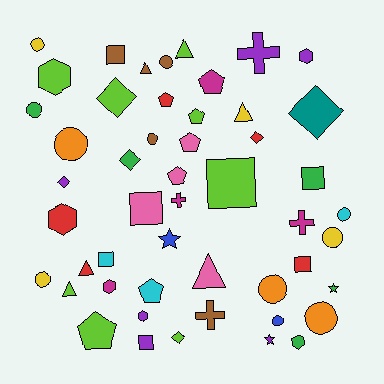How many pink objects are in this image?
There are 4 pink objects.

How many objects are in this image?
There are 50 objects.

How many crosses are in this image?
There are 4 crosses.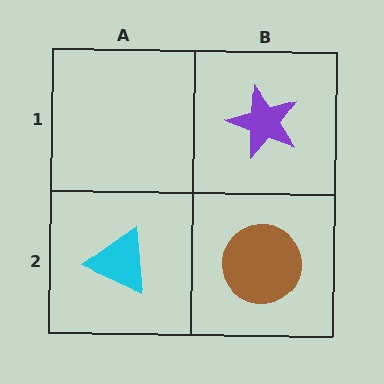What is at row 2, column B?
A brown circle.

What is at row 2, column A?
A cyan triangle.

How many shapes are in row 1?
1 shape.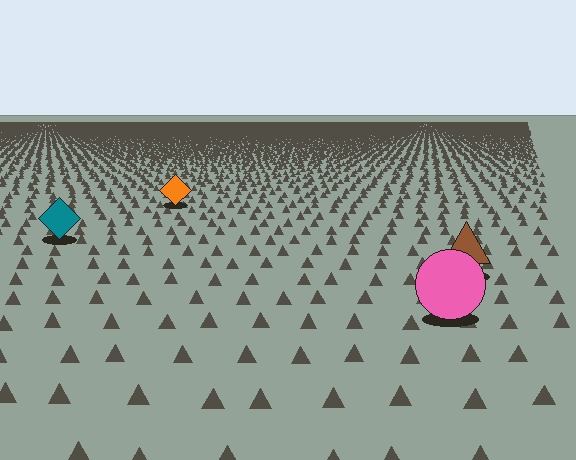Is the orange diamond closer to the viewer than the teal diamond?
No. The teal diamond is closer — you can tell from the texture gradient: the ground texture is coarser near it.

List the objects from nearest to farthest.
From nearest to farthest: the pink circle, the brown triangle, the teal diamond, the orange diamond.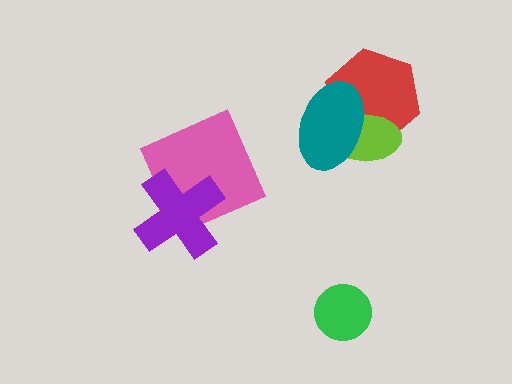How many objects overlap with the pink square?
1 object overlaps with the pink square.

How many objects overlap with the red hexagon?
2 objects overlap with the red hexagon.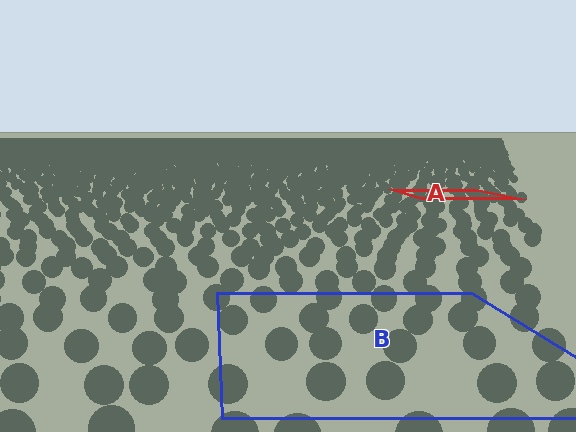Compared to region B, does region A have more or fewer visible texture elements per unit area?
Region A has more texture elements per unit area — they are packed more densely because it is farther away.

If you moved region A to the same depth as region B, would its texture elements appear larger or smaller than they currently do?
They would appear larger. At a closer depth, the same texture elements are projected at a bigger on-screen size.